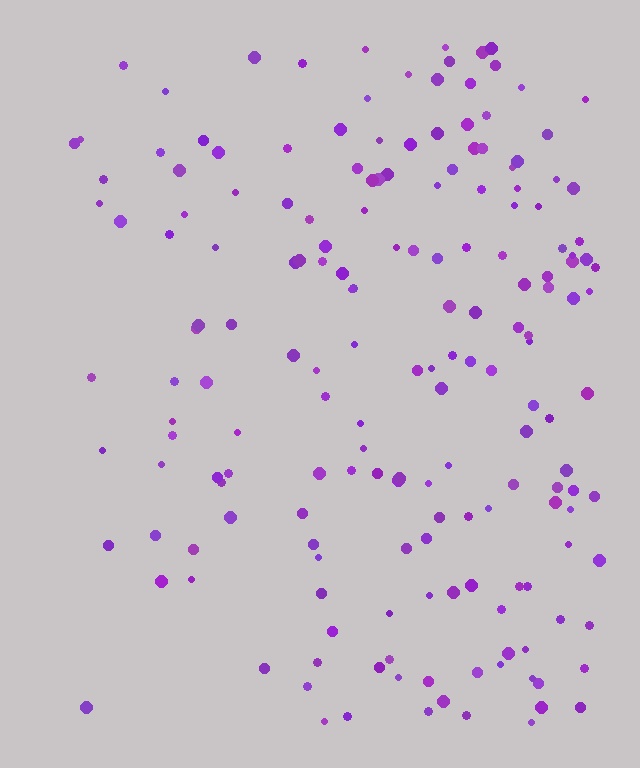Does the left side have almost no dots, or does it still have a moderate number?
Still a moderate number, just noticeably fewer than the right.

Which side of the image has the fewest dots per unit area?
The left.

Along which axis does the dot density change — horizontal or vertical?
Horizontal.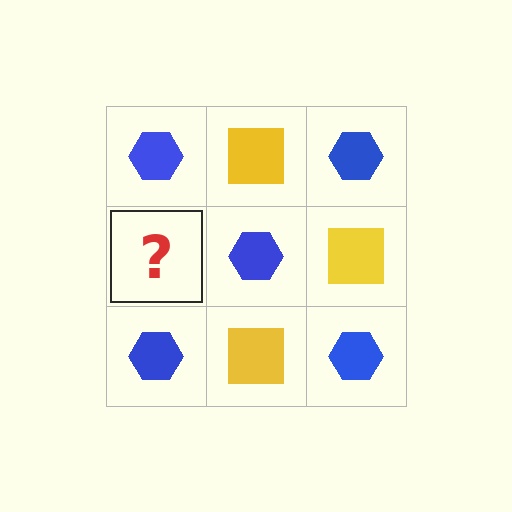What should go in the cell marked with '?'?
The missing cell should contain a yellow square.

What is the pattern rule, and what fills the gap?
The rule is that it alternates blue hexagon and yellow square in a checkerboard pattern. The gap should be filled with a yellow square.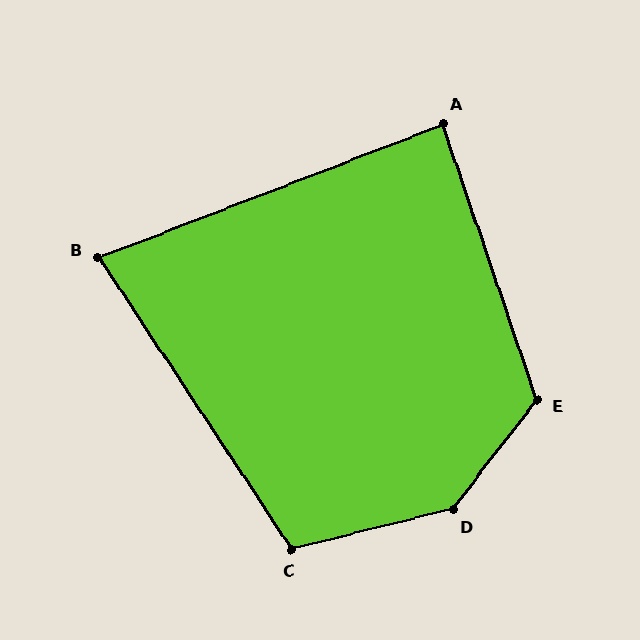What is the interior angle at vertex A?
Approximately 88 degrees (approximately right).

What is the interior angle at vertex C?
Approximately 109 degrees (obtuse).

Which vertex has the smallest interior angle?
B, at approximately 77 degrees.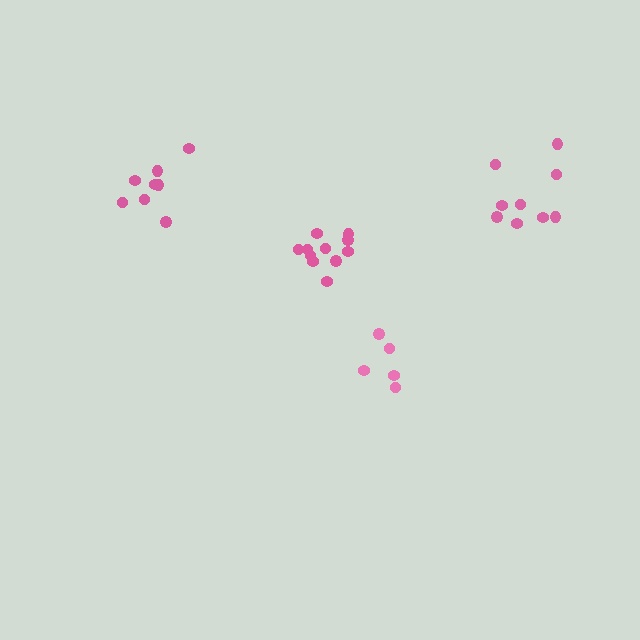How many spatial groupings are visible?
There are 4 spatial groupings.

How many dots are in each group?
Group 1: 8 dots, Group 2: 9 dots, Group 3: 11 dots, Group 4: 5 dots (33 total).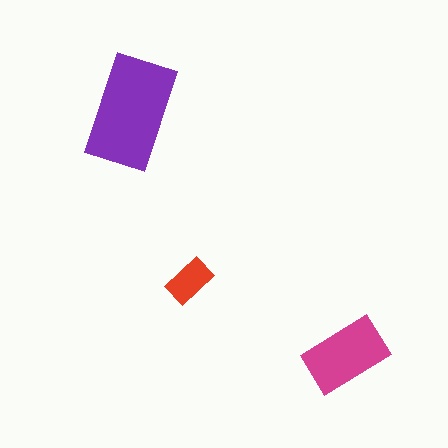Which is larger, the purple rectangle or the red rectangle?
The purple one.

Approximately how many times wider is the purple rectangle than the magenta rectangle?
About 1.5 times wider.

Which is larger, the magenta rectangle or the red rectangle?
The magenta one.